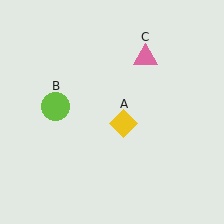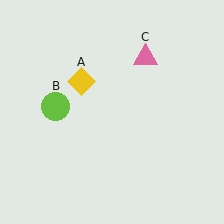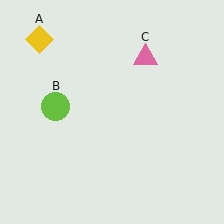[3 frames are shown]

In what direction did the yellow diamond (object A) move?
The yellow diamond (object A) moved up and to the left.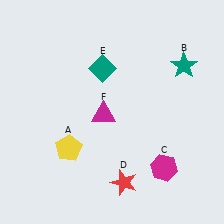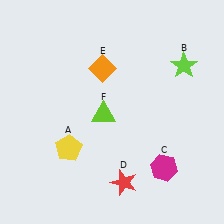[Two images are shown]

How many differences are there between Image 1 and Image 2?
There are 3 differences between the two images.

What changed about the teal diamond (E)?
In Image 1, E is teal. In Image 2, it changed to orange.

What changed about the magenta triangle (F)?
In Image 1, F is magenta. In Image 2, it changed to lime.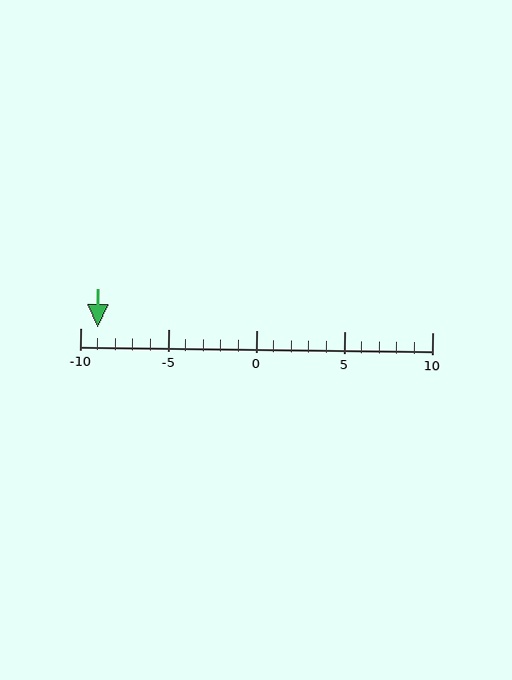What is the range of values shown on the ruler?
The ruler shows values from -10 to 10.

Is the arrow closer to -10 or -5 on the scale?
The arrow is closer to -10.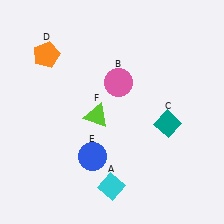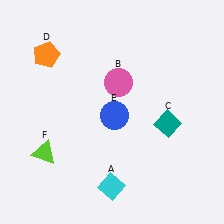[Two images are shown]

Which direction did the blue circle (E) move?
The blue circle (E) moved up.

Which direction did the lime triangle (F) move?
The lime triangle (F) moved left.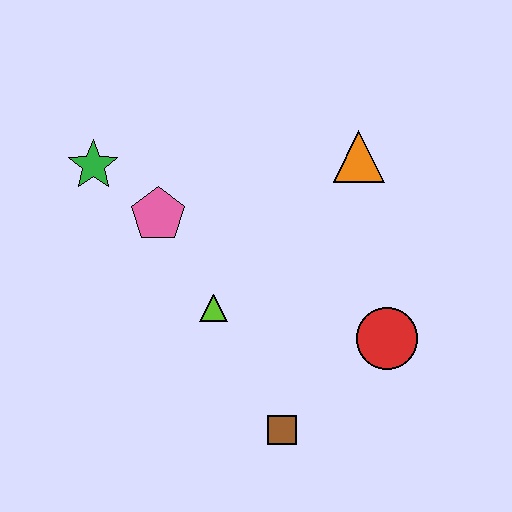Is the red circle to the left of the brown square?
No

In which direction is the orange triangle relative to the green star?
The orange triangle is to the right of the green star.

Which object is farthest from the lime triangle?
The orange triangle is farthest from the lime triangle.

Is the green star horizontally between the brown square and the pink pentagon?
No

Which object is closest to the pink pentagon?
The green star is closest to the pink pentagon.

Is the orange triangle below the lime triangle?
No